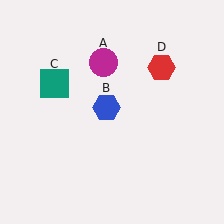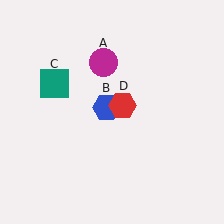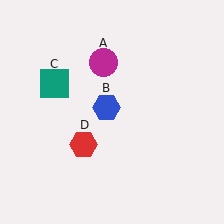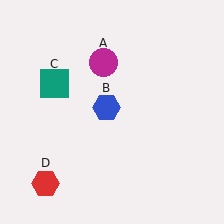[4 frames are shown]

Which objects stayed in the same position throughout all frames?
Magenta circle (object A) and blue hexagon (object B) and teal square (object C) remained stationary.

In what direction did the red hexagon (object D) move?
The red hexagon (object D) moved down and to the left.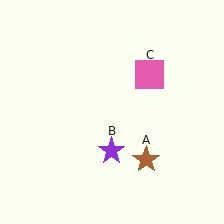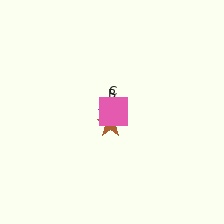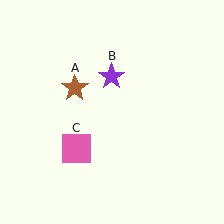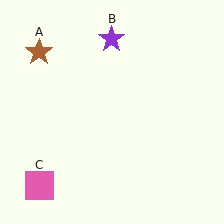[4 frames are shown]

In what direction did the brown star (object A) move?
The brown star (object A) moved up and to the left.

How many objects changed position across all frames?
3 objects changed position: brown star (object A), purple star (object B), pink square (object C).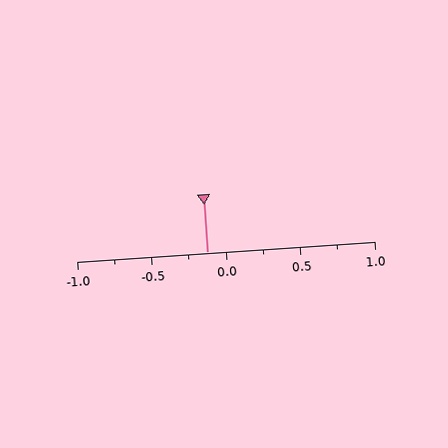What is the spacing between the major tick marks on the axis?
The major ticks are spaced 0.5 apart.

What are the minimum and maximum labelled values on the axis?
The axis runs from -1.0 to 1.0.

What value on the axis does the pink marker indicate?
The marker indicates approximately -0.12.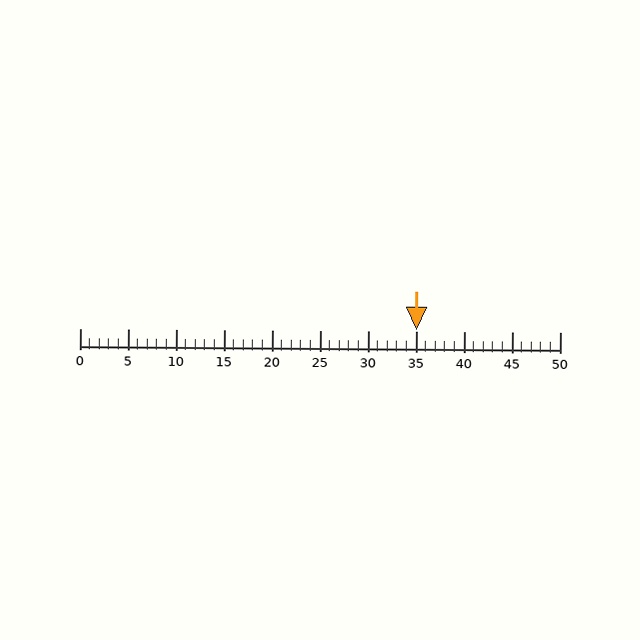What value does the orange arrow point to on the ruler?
The orange arrow points to approximately 35.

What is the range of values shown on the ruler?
The ruler shows values from 0 to 50.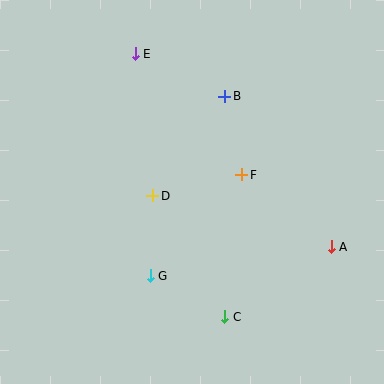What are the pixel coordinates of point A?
Point A is at (331, 247).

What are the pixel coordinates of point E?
Point E is at (135, 54).